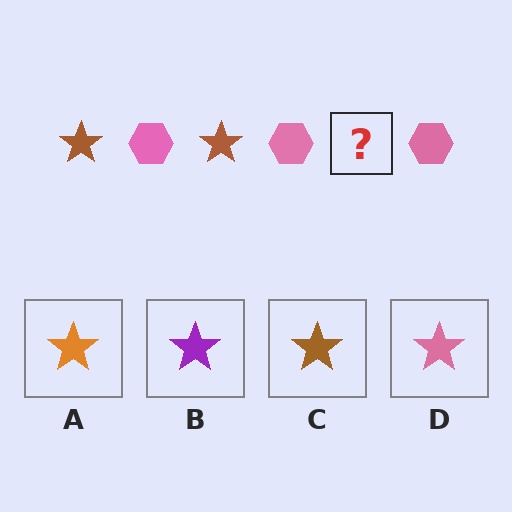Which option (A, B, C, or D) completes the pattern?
C.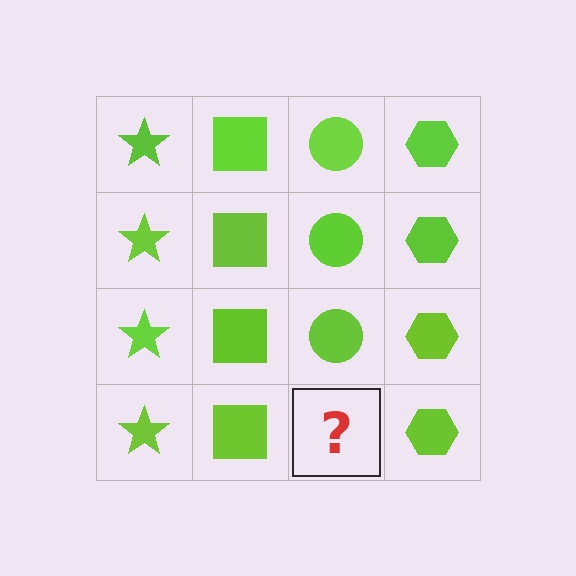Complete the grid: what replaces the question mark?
The question mark should be replaced with a lime circle.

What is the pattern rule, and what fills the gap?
The rule is that each column has a consistent shape. The gap should be filled with a lime circle.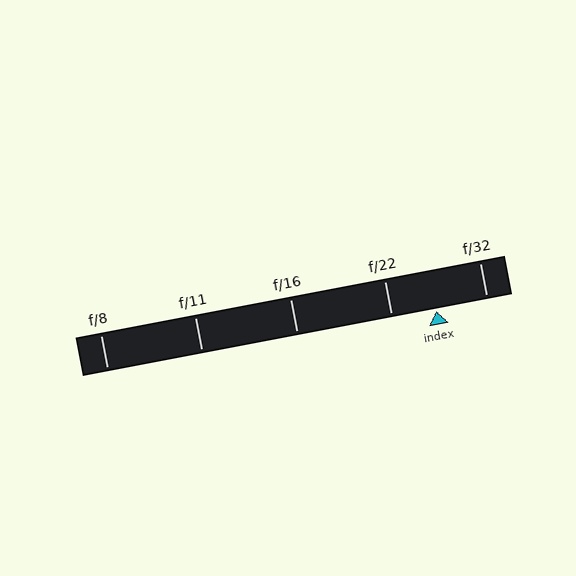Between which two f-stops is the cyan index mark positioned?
The index mark is between f/22 and f/32.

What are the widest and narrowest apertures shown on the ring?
The widest aperture shown is f/8 and the narrowest is f/32.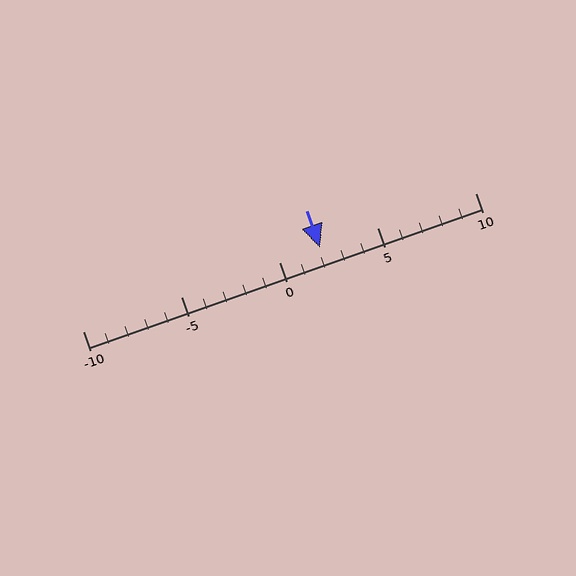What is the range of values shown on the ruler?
The ruler shows values from -10 to 10.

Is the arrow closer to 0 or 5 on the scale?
The arrow is closer to 0.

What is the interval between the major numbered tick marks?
The major tick marks are spaced 5 units apart.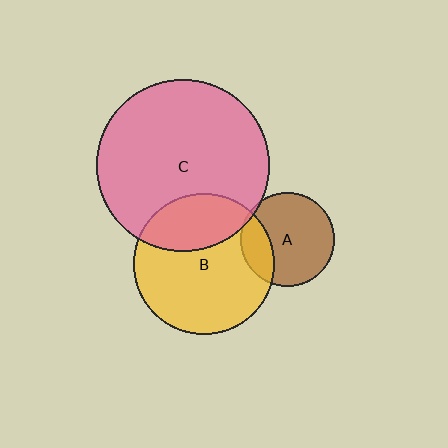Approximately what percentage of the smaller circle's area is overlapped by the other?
Approximately 30%.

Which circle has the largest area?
Circle C (pink).